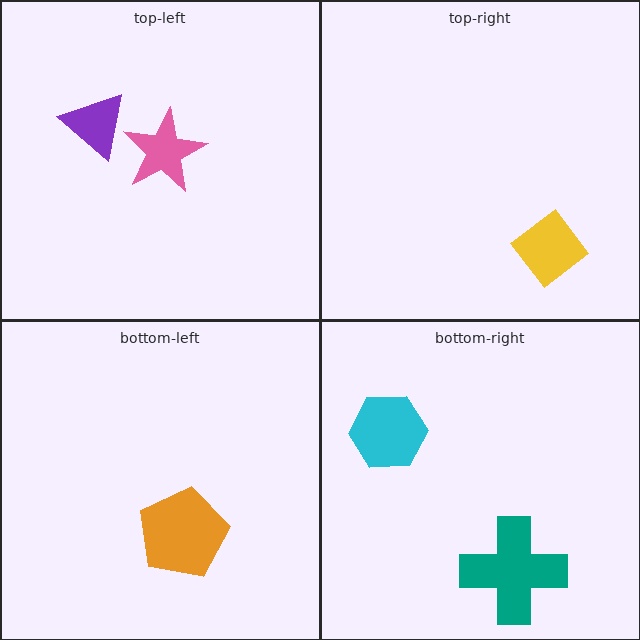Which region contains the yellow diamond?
The top-right region.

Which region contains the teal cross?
The bottom-right region.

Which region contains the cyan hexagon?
The bottom-right region.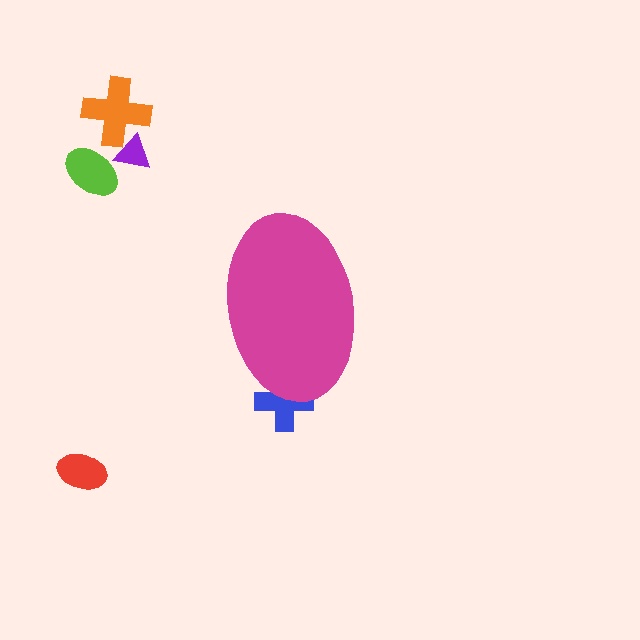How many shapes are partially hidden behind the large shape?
1 shape is partially hidden.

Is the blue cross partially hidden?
Yes, the blue cross is partially hidden behind the magenta ellipse.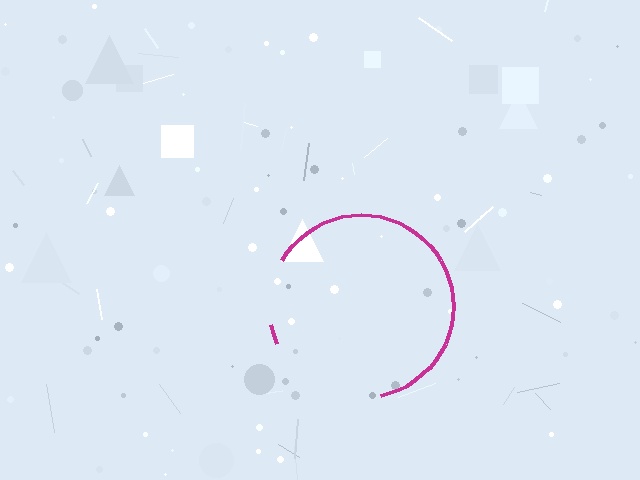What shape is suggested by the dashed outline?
The dashed outline suggests a circle.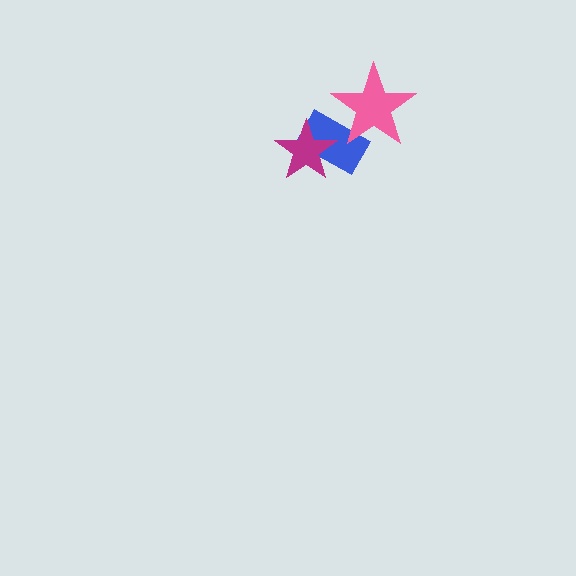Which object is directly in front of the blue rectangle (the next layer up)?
The magenta star is directly in front of the blue rectangle.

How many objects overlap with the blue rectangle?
2 objects overlap with the blue rectangle.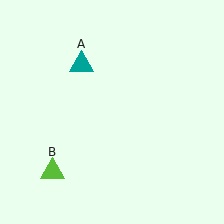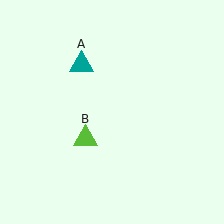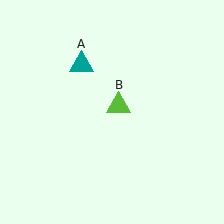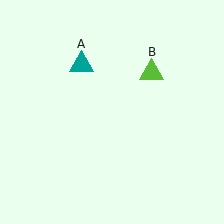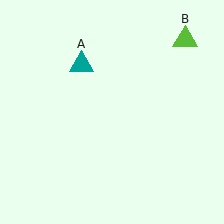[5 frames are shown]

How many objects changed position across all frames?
1 object changed position: lime triangle (object B).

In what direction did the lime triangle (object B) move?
The lime triangle (object B) moved up and to the right.